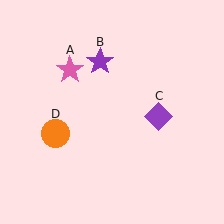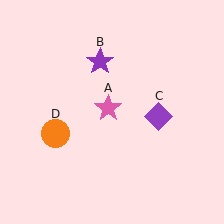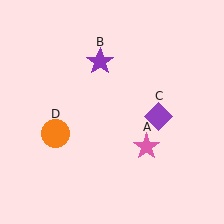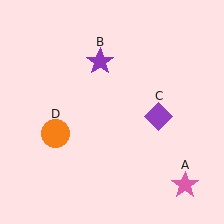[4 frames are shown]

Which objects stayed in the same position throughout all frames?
Purple star (object B) and purple diamond (object C) and orange circle (object D) remained stationary.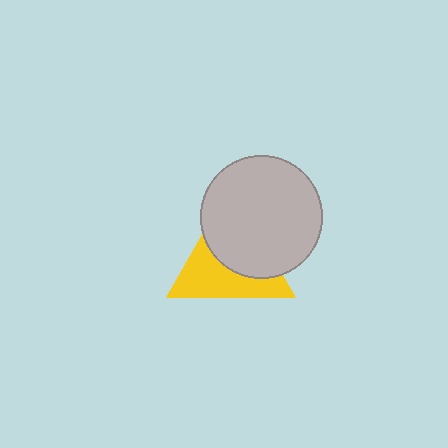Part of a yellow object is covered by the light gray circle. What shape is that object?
It is a triangle.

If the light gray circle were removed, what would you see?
You would see the complete yellow triangle.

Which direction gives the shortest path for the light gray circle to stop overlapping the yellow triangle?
Moving toward the upper-right gives the shortest separation.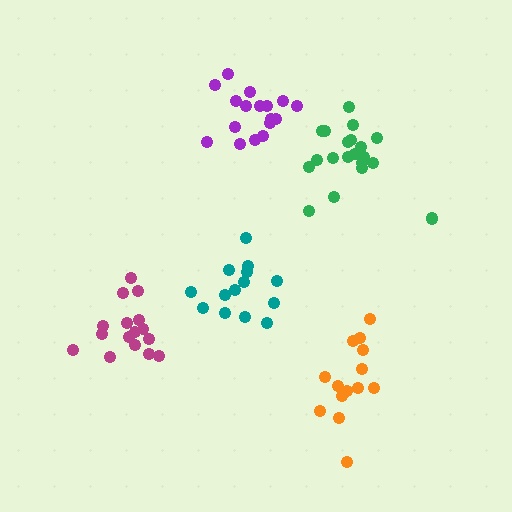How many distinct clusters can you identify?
There are 5 distinct clusters.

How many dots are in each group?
Group 1: 16 dots, Group 2: 17 dots, Group 3: 20 dots, Group 4: 14 dots, Group 5: 14 dots (81 total).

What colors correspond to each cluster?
The clusters are colored: magenta, purple, green, teal, orange.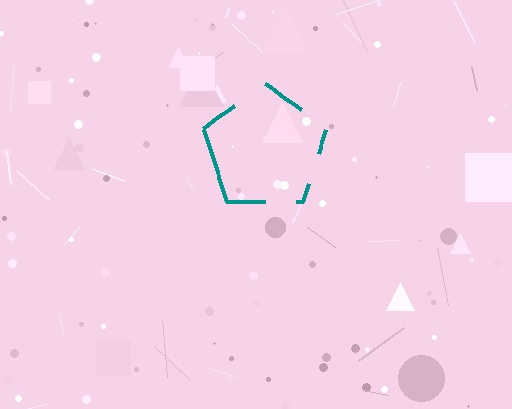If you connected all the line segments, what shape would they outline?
They would outline a pentagon.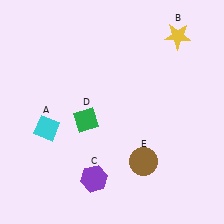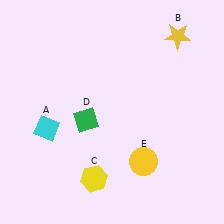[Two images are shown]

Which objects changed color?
C changed from purple to yellow. E changed from brown to yellow.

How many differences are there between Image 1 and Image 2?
There are 2 differences between the two images.